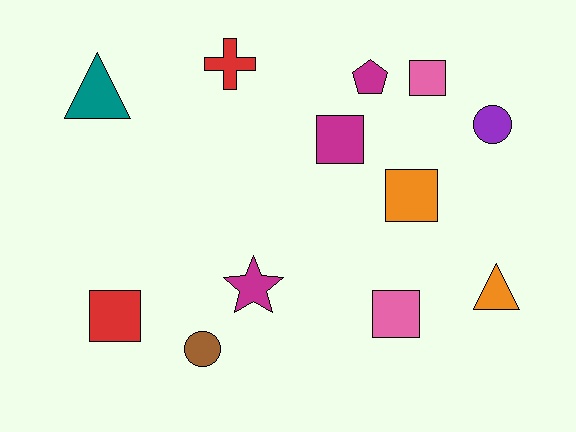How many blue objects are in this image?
There are no blue objects.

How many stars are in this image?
There is 1 star.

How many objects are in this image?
There are 12 objects.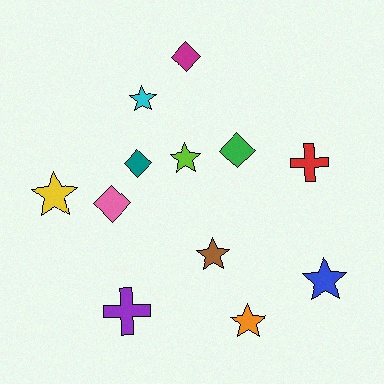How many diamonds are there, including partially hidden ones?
There are 4 diamonds.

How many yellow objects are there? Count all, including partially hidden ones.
There is 1 yellow object.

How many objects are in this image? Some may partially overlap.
There are 12 objects.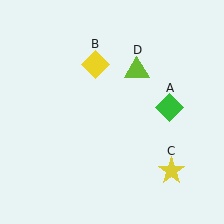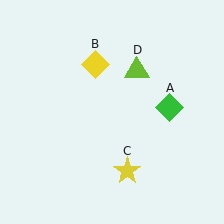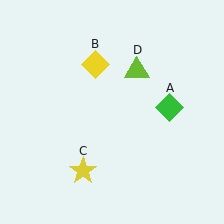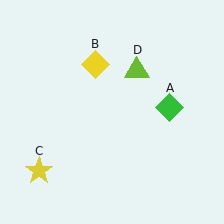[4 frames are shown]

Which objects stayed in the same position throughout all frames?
Green diamond (object A) and yellow diamond (object B) and lime triangle (object D) remained stationary.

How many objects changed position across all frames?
1 object changed position: yellow star (object C).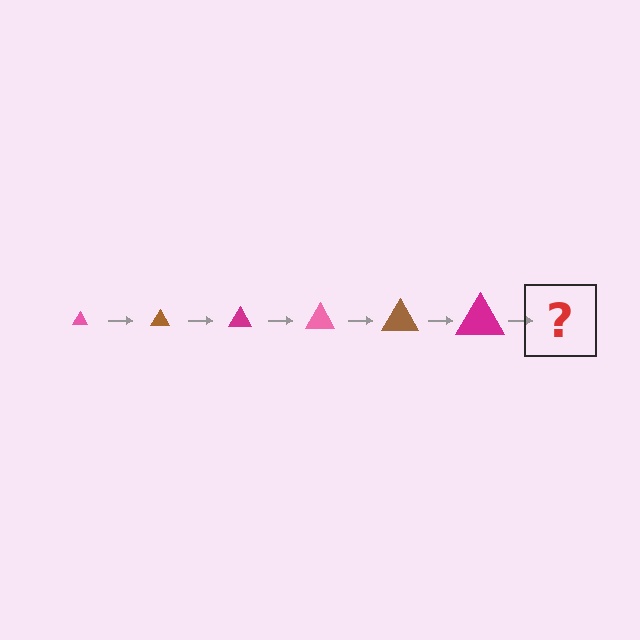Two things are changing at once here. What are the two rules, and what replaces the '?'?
The two rules are that the triangle grows larger each step and the color cycles through pink, brown, and magenta. The '?' should be a pink triangle, larger than the previous one.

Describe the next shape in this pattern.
It should be a pink triangle, larger than the previous one.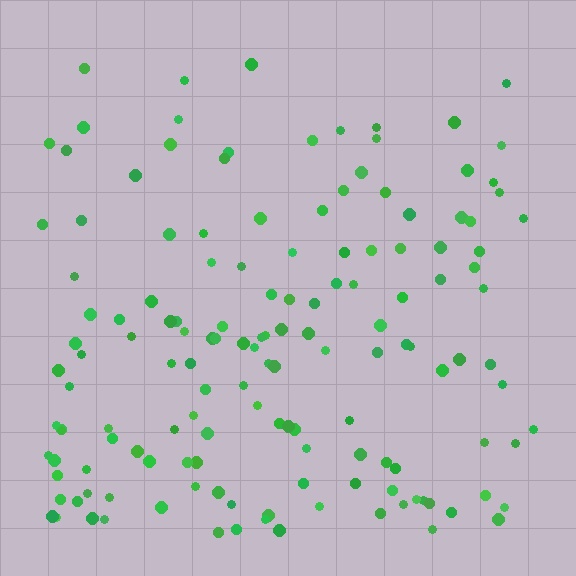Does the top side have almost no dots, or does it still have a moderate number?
Still a moderate number, just noticeably fewer than the bottom.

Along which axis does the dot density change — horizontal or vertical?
Vertical.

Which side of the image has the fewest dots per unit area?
The top.